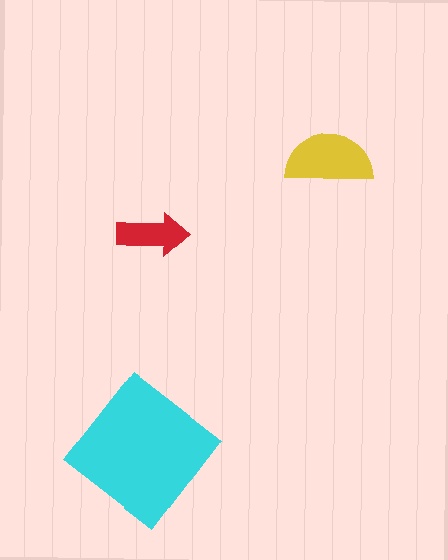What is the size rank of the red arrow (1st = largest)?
3rd.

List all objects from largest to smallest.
The cyan diamond, the yellow semicircle, the red arrow.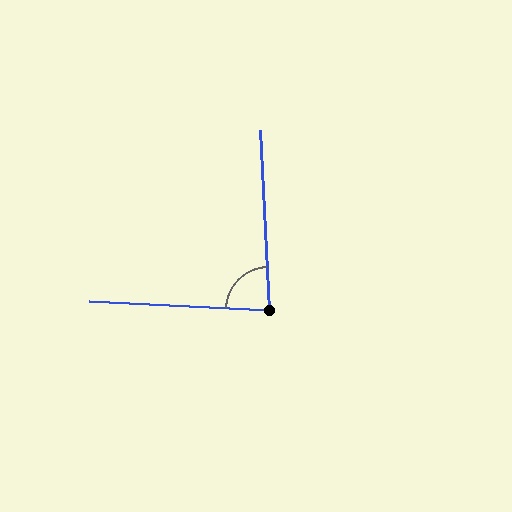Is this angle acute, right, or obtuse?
It is acute.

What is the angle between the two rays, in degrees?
Approximately 85 degrees.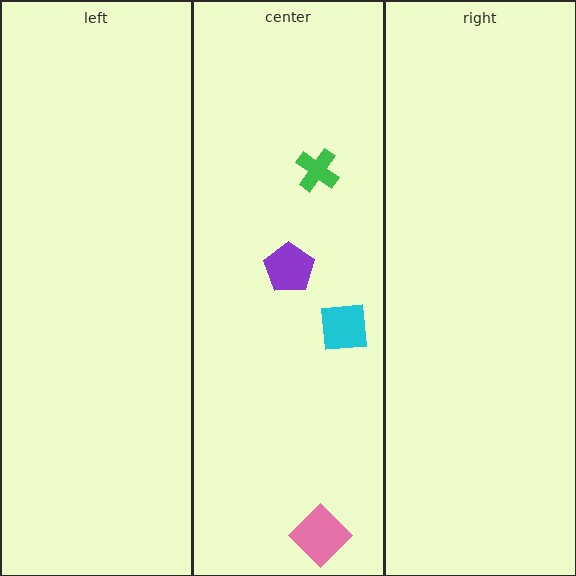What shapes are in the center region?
The green cross, the cyan square, the pink diamond, the purple pentagon.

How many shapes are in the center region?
4.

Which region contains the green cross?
The center region.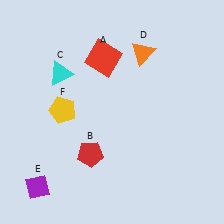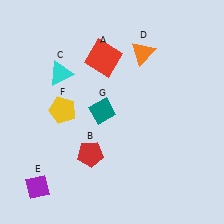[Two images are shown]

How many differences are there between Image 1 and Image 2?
There is 1 difference between the two images.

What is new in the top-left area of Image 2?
A teal diamond (G) was added in the top-left area of Image 2.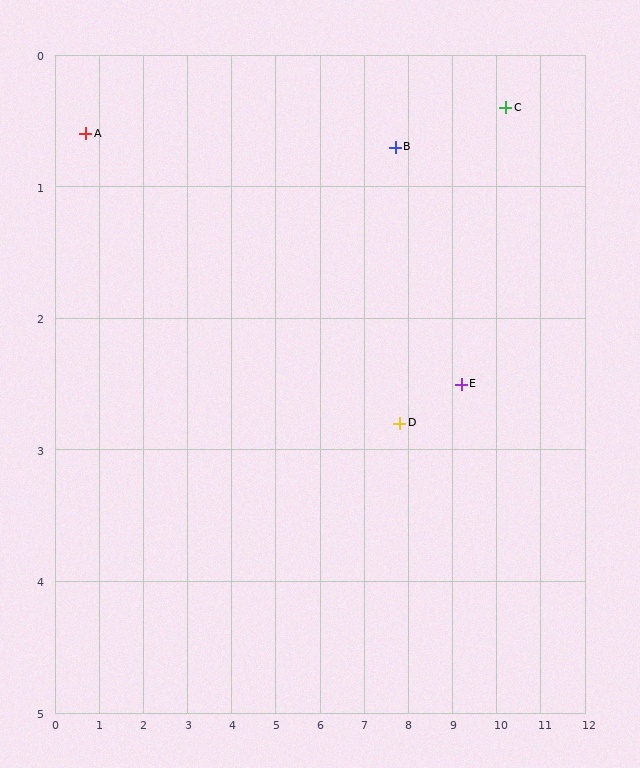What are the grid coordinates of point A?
Point A is at approximately (0.7, 0.6).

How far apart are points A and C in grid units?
Points A and C are about 9.5 grid units apart.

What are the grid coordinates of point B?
Point B is at approximately (7.7, 0.7).